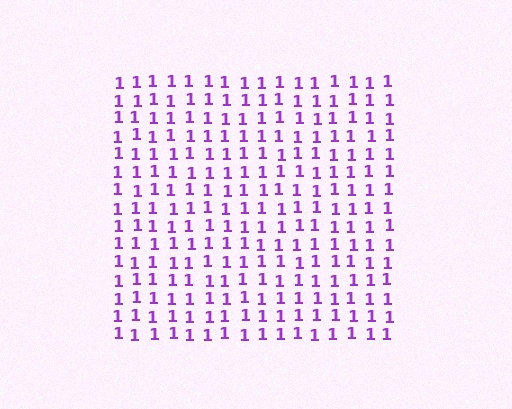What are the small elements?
The small elements are digit 1's.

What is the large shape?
The large shape is a square.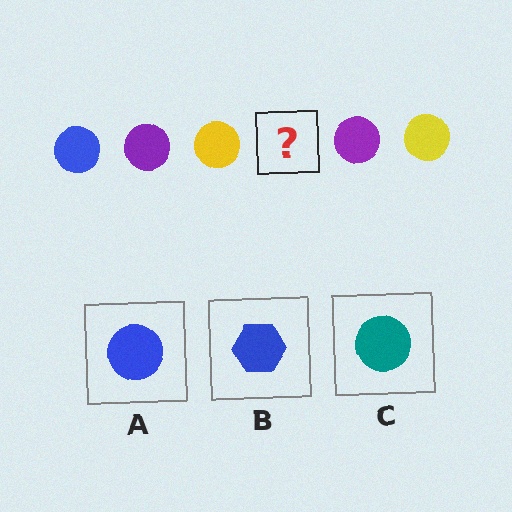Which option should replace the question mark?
Option A.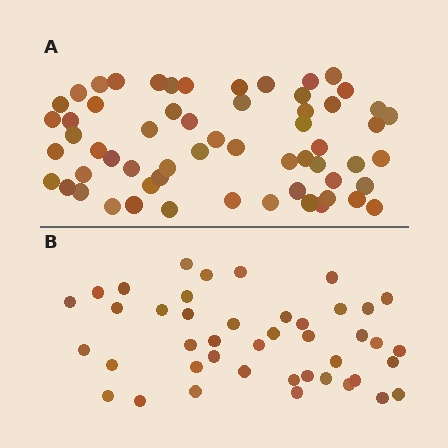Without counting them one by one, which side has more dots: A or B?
Region A (the top region) has more dots.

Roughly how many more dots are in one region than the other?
Region A has approximately 15 more dots than region B.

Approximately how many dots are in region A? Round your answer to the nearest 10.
About 60 dots.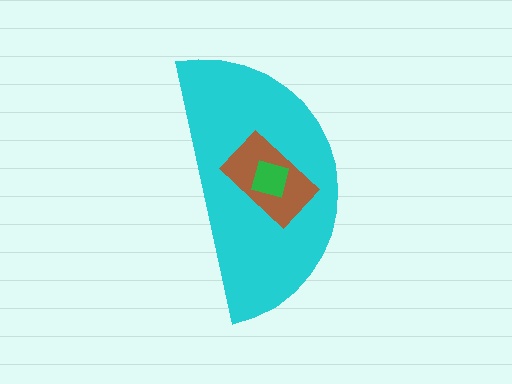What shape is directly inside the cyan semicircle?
The brown rectangle.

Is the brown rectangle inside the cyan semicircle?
Yes.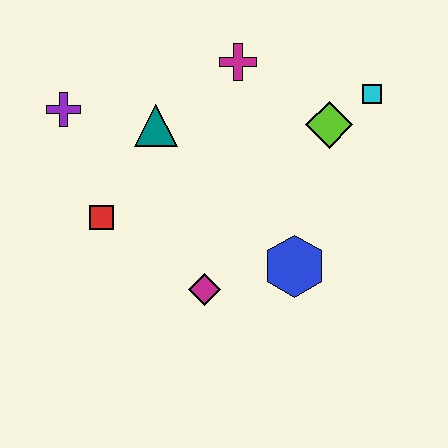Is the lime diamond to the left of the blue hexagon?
No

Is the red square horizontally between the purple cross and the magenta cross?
Yes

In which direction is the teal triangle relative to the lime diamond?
The teal triangle is to the left of the lime diamond.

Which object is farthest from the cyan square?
The purple cross is farthest from the cyan square.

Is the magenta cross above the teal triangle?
Yes